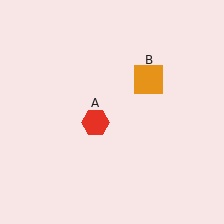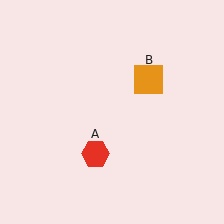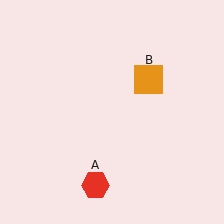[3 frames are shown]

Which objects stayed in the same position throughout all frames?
Orange square (object B) remained stationary.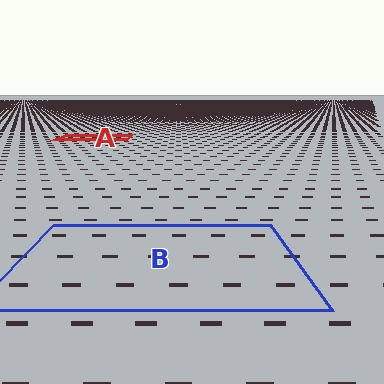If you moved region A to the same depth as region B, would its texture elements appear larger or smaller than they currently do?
They would appear larger. At a closer depth, the same texture elements are projected at a bigger on-screen size.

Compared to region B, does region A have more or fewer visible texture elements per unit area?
Region A has more texture elements per unit area — they are packed more densely because it is farther away.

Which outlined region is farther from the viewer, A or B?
Region A is farther from the viewer — the texture elements inside it appear smaller and more densely packed.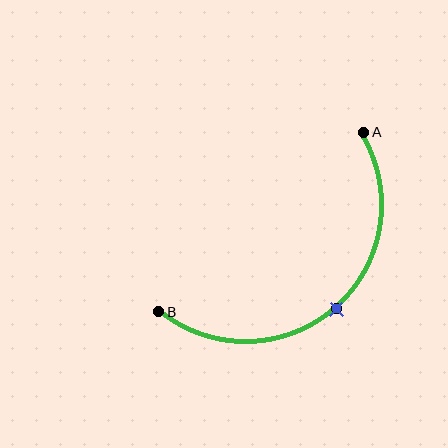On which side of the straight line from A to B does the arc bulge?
The arc bulges below and to the right of the straight line connecting A and B.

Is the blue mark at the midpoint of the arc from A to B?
Yes. The blue mark lies on the arc at equal arc-length from both A and B — it is the arc midpoint.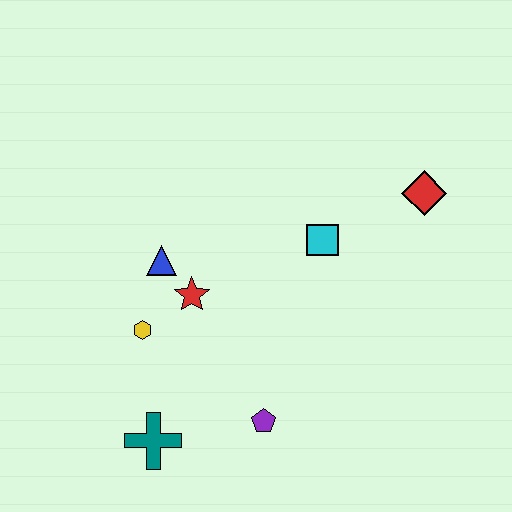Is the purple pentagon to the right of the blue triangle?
Yes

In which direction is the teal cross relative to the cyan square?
The teal cross is below the cyan square.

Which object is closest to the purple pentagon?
The teal cross is closest to the purple pentagon.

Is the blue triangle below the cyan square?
Yes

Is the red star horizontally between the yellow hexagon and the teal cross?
No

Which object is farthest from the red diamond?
The teal cross is farthest from the red diamond.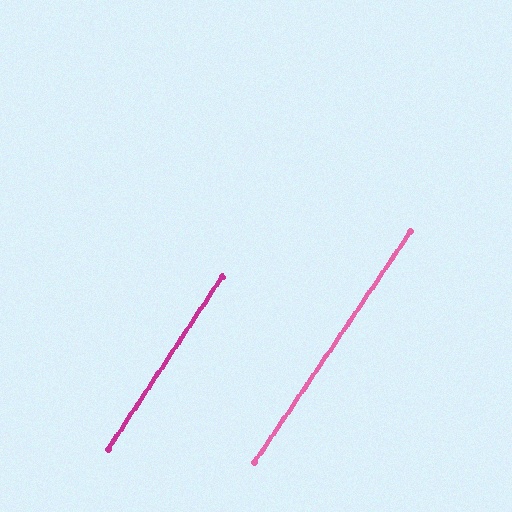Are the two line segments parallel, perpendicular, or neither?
Parallel — their directions differ by only 0.6°.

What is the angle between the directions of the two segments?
Approximately 1 degree.